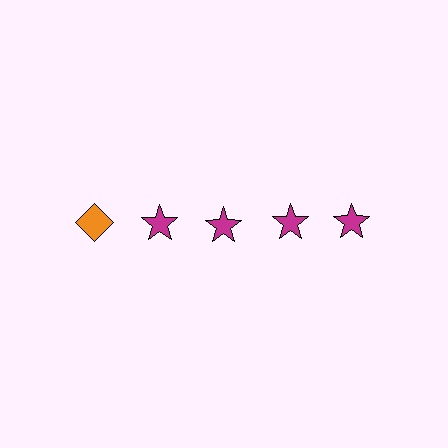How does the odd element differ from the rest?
It differs in both color (orange instead of magenta) and shape (diamond instead of star).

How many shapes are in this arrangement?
There are 5 shapes arranged in a grid pattern.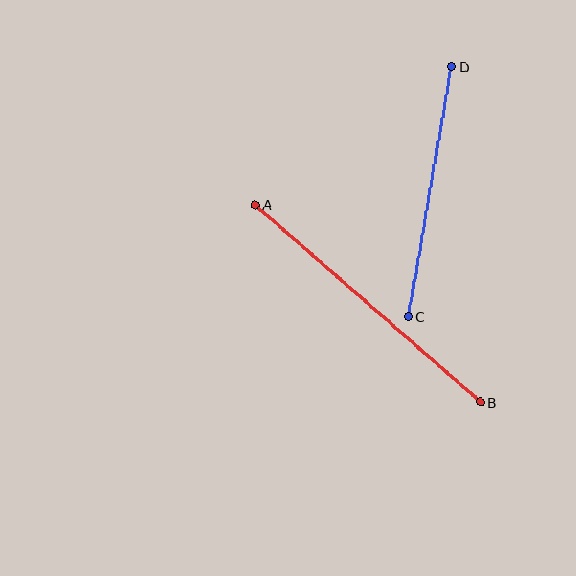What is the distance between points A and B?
The distance is approximately 300 pixels.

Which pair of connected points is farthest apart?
Points A and B are farthest apart.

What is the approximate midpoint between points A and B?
The midpoint is at approximately (368, 304) pixels.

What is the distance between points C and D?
The distance is approximately 254 pixels.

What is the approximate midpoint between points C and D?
The midpoint is at approximately (430, 191) pixels.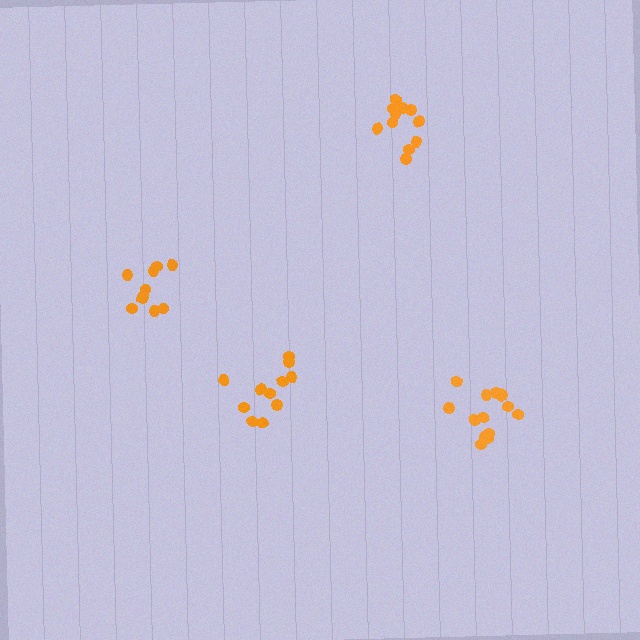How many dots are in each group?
Group 1: 10 dots, Group 2: 14 dots, Group 3: 11 dots, Group 4: 11 dots (46 total).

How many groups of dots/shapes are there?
There are 4 groups.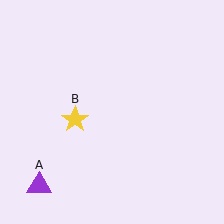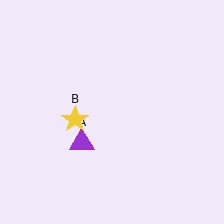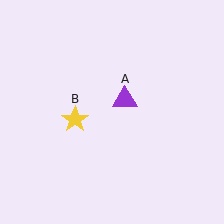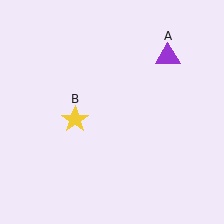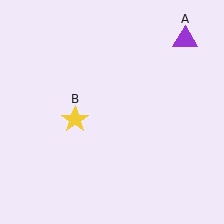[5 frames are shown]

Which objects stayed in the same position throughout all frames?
Yellow star (object B) remained stationary.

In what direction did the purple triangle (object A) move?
The purple triangle (object A) moved up and to the right.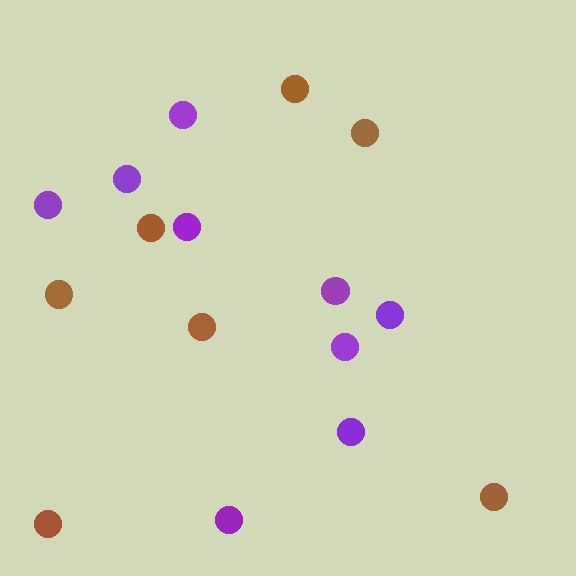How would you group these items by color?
There are 2 groups: one group of brown circles (7) and one group of purple circles (9).